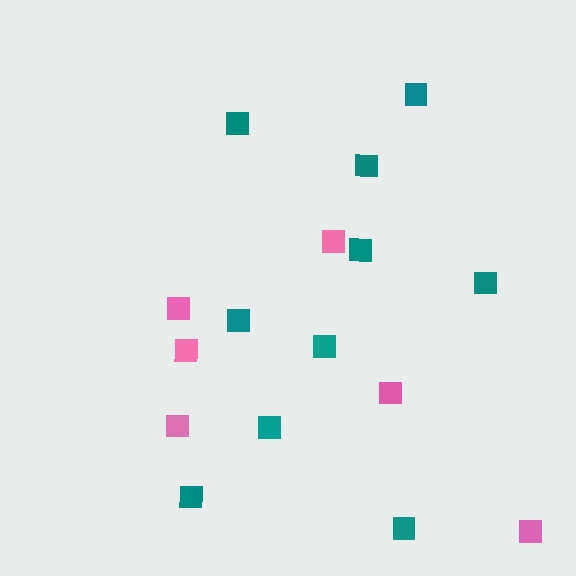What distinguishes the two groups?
There are 2 groups: one group of pink squares (6) and one group of teal squares (10).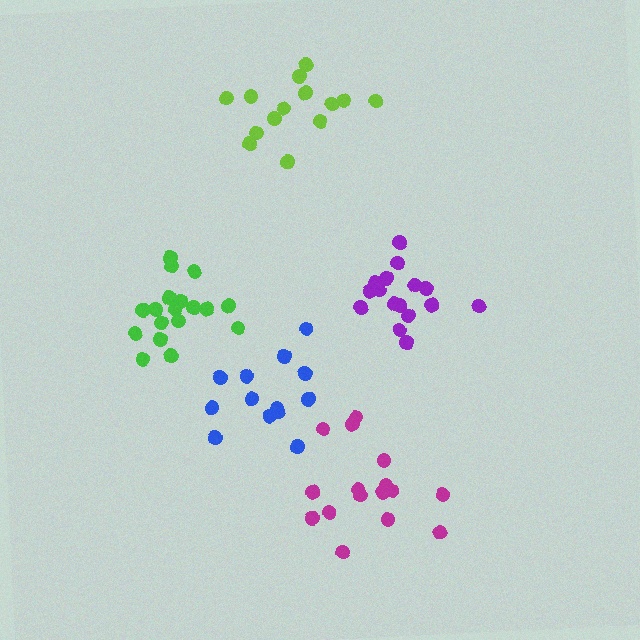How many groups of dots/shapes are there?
There are 5 groups.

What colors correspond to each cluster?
The clusters are colored: magenta, blue, purple, lime, green.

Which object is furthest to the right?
The purple cluster is rightmost.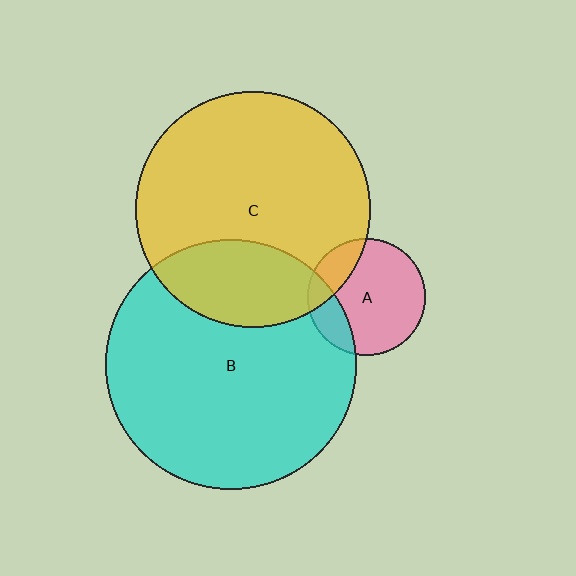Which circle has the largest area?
Circle B (cyan).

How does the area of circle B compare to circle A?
Approximately 4.5 times.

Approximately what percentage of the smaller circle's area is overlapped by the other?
Approximately 20%.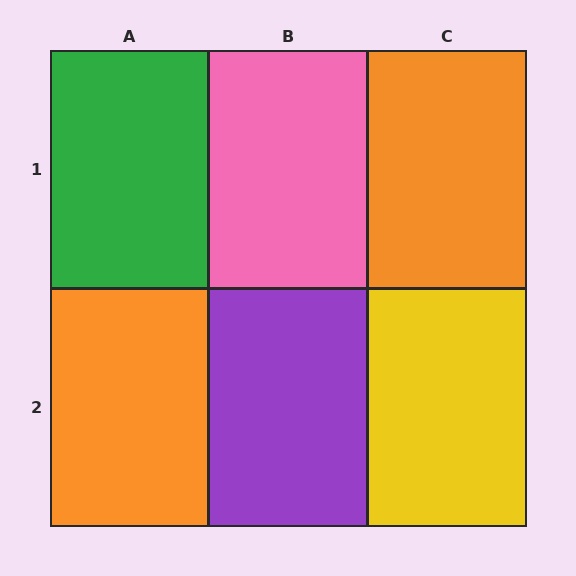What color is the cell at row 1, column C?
Orange.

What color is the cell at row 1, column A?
Green.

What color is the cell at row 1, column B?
Pink.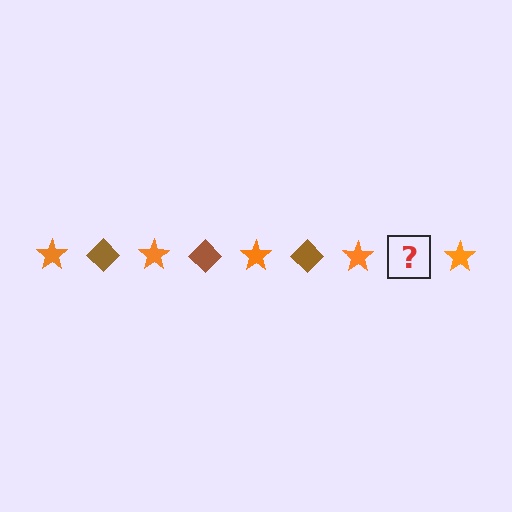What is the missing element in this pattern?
The missing element is a brown diamond.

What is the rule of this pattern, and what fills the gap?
The rule is that the pattern alternates between orange star and brown diamond. The gap should be filled with a brown diamond.